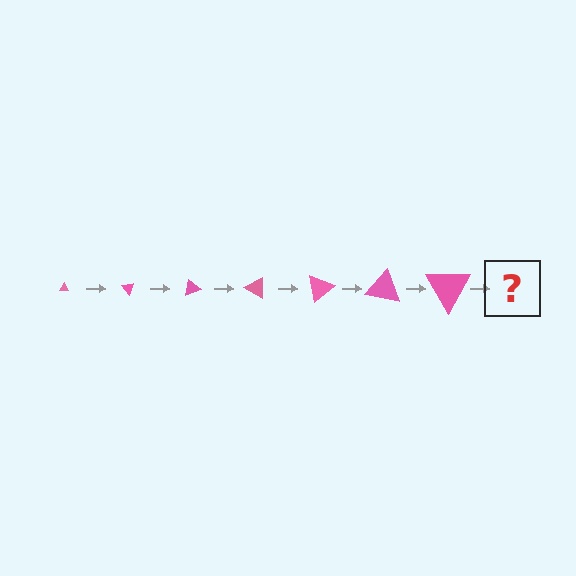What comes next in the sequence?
The next element should be a triangle, larger than the previous one and rotated 350 degrees from the start.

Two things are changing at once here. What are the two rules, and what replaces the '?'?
The two rules are that the triangle grows larger each step and it rotates 50 degrees each step. The '?' should be a triangle, larger than the previous one and rotated 350 degrees from the start.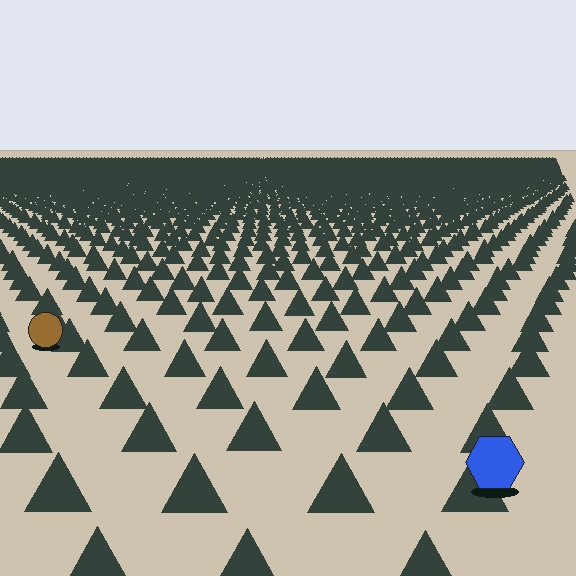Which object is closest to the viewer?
The blue hexagon is closest. The texture marks near it are larger and more spread out.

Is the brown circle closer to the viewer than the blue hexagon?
No. The blue hexagon is closer — you can tell from the texture gradient: the ground texture is coarser near it.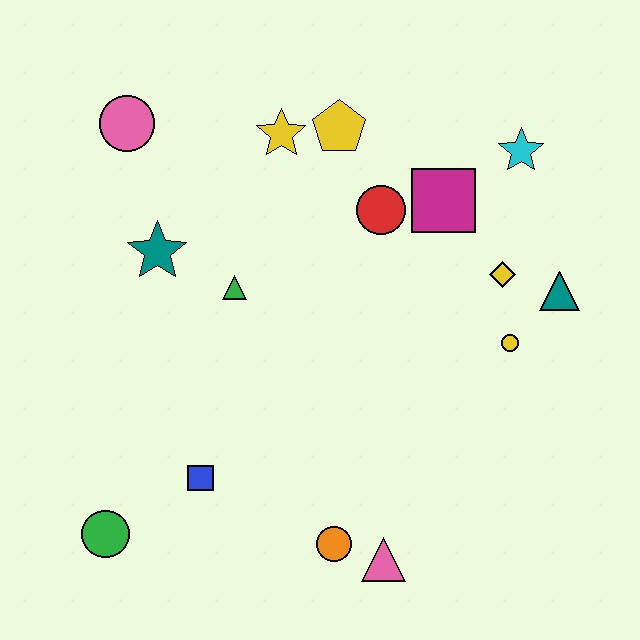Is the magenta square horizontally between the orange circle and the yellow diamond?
Yes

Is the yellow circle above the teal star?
No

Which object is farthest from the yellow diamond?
The green circle is farthest from the yellow diamond.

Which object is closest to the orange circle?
The pink triangle is closest to the orange circle.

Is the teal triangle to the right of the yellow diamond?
Yes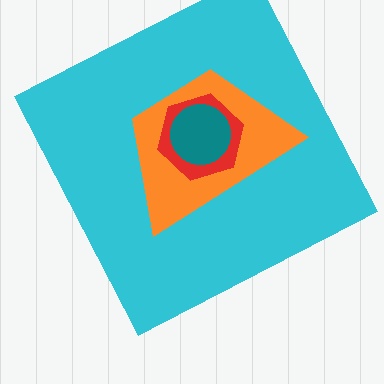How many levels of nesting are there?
4.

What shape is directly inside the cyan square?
The orange trapezoid.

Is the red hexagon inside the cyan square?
Yes.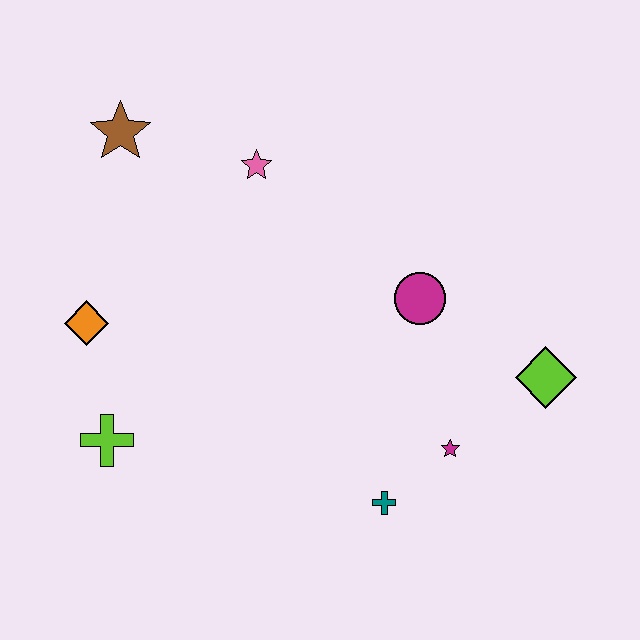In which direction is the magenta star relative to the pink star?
The magenta star is below the pink star.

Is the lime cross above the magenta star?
Yes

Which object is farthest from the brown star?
The lime diamond is farthest from the brown star.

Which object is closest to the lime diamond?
The magenta star is closest to the lime diamond.